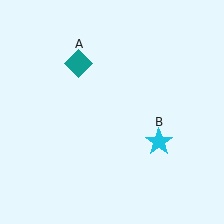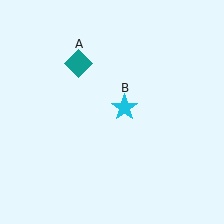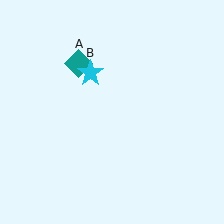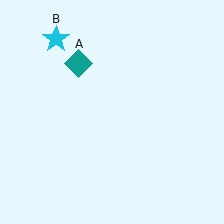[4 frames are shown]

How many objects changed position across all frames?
1 object changed position: cyan star (object B).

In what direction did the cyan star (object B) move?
The cyan star (object B) moved up and to the left.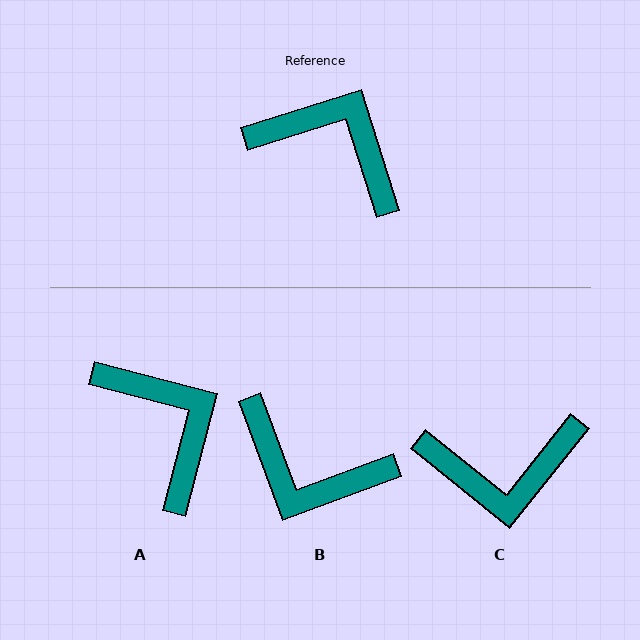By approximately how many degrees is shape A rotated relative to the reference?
Approximately 32 degrees clockwise.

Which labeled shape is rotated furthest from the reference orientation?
B, about 177 degrees away.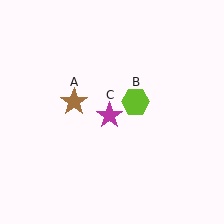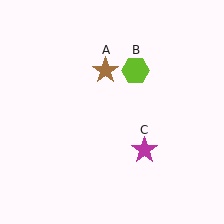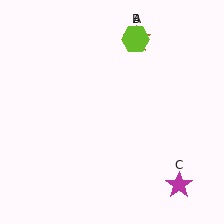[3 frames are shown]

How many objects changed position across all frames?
3 objects changed position: brown star (object A), lime hexagon (object B), magenta star (object C).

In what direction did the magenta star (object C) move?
The magenta star (object C) moved down and to the right.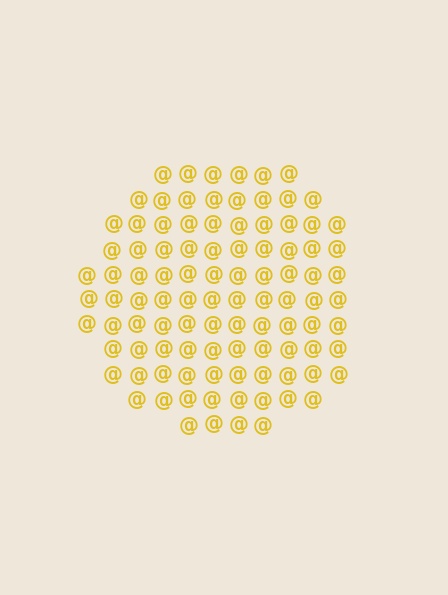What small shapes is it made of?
It is made of small at signs.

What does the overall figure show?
The overall figure shows a circle.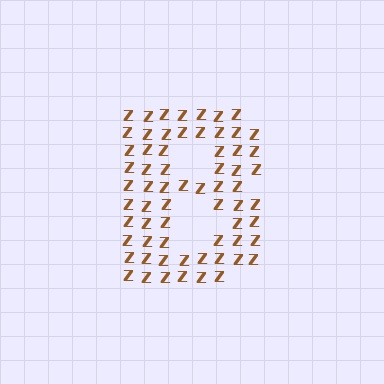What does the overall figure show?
The overall figure shows the letter B.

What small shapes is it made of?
It is made of small letter Z's.